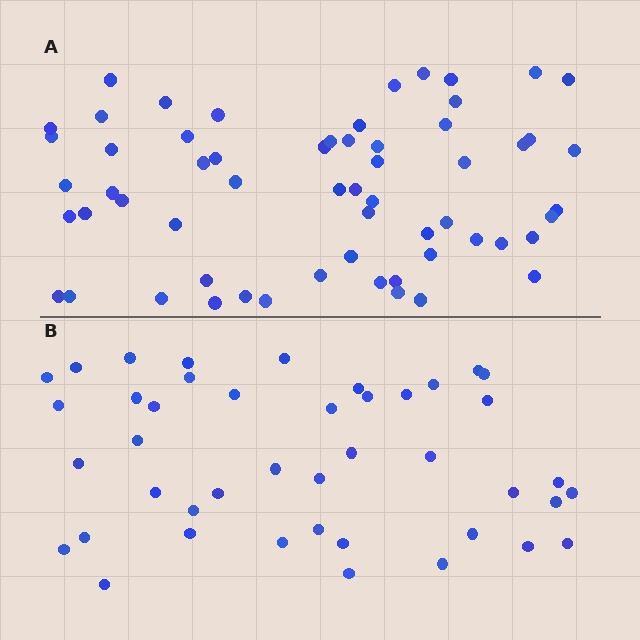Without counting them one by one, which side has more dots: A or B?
Region A (the top region) has more dots.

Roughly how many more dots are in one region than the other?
Region A has approximately 15 more dots than region B.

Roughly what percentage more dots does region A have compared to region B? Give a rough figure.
About 40% more.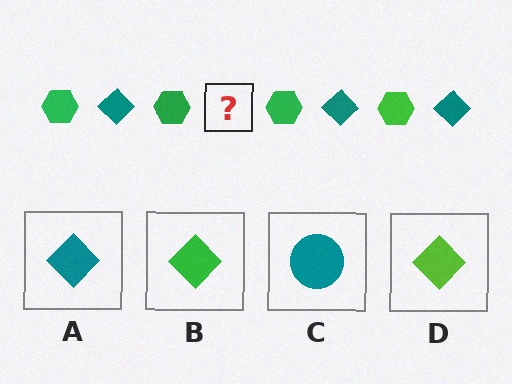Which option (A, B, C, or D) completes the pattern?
A.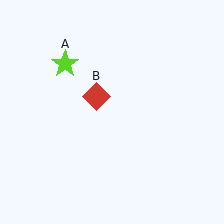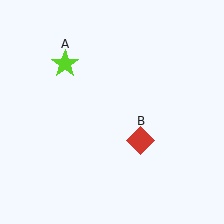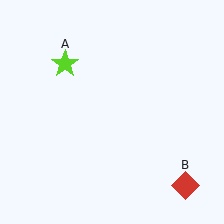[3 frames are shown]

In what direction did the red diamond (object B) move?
The red diamond (object B) moved down and to the right.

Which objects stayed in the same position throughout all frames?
Lime star (object A) remained stationary.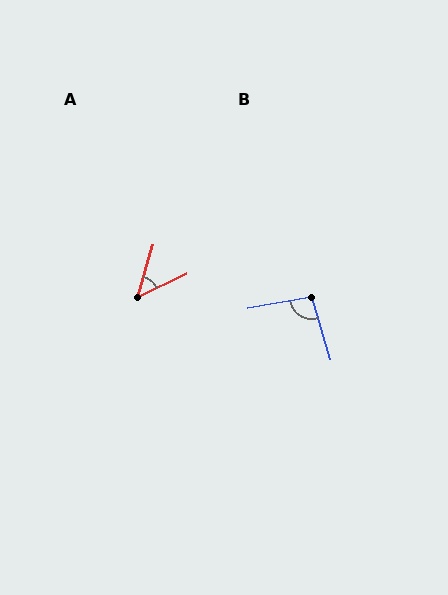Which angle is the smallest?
A, at approximately 48 degrees.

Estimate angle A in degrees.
Approximately 48 degrees.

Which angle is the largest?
B, at approximately 97 degrees.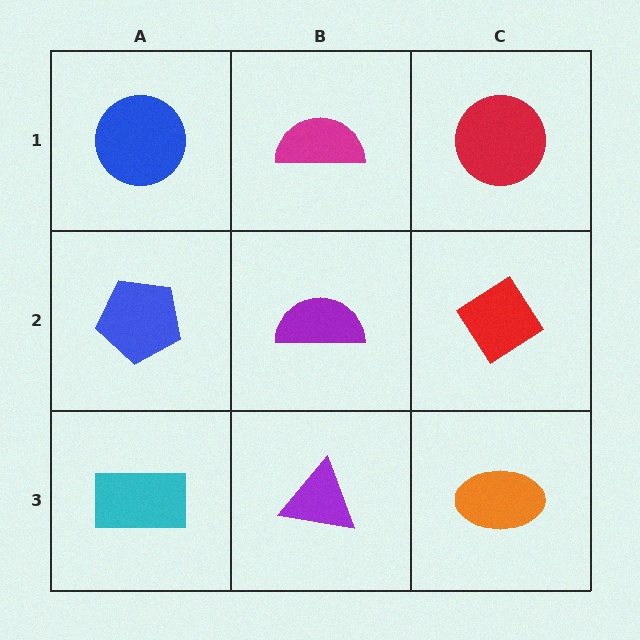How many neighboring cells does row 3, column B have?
3.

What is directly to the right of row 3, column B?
An orange ellipse.